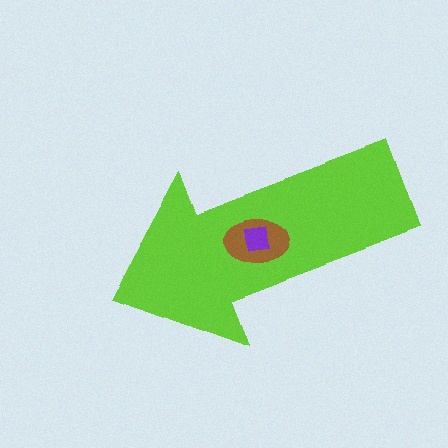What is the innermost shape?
The purple square.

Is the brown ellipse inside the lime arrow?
Yes.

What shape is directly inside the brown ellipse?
The purple square.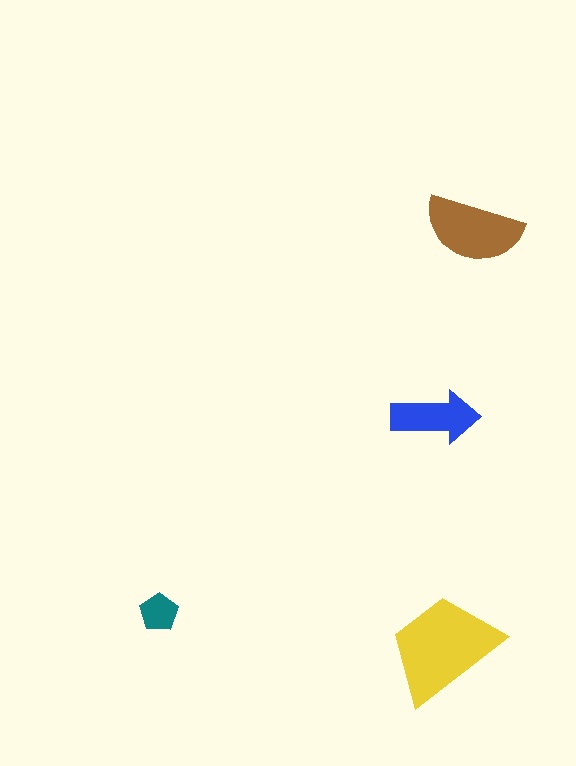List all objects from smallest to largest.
The teal pentagon, the blue arrow, the brown semicircle, the yellow trapezoid.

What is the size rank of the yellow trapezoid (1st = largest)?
1st.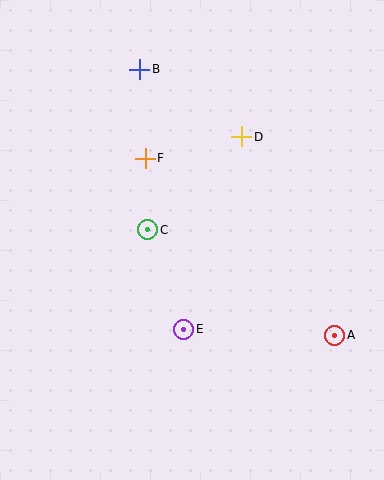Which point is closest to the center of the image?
Point C at (148, 230) is closest to the center.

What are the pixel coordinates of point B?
Point B is at (140, 69).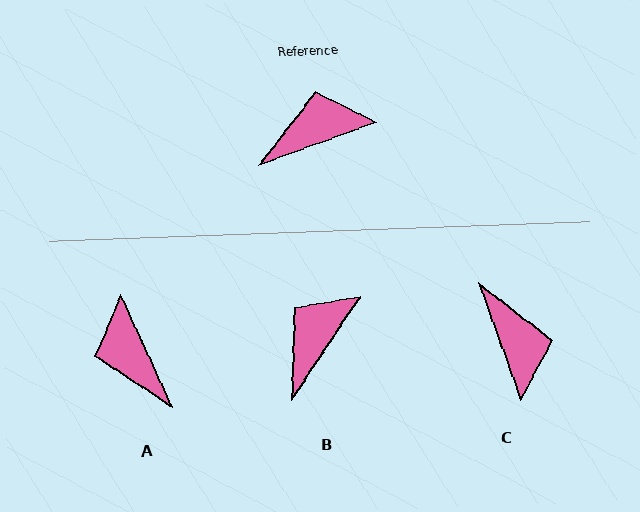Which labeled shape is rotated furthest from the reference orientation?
A, about 95 degrees away.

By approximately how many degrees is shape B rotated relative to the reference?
Approximately 36 degrees counter-clockwise.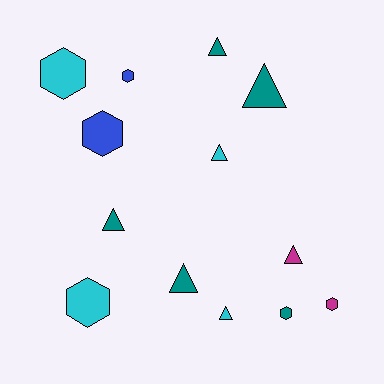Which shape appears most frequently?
Triangle, with 7 objects.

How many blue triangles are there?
There are no blue triangles.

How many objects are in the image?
There are 13 objects.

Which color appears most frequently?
Teal, with 5 objects.